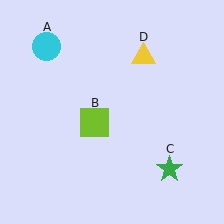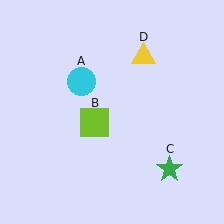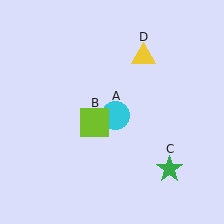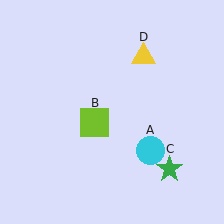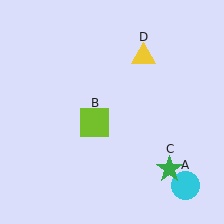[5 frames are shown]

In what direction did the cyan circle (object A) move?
The cyan circle (object A) moved down and to the right.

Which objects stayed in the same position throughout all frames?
Lime square (object B) and green star (object C) and yellow triangle (object D) remained stationary.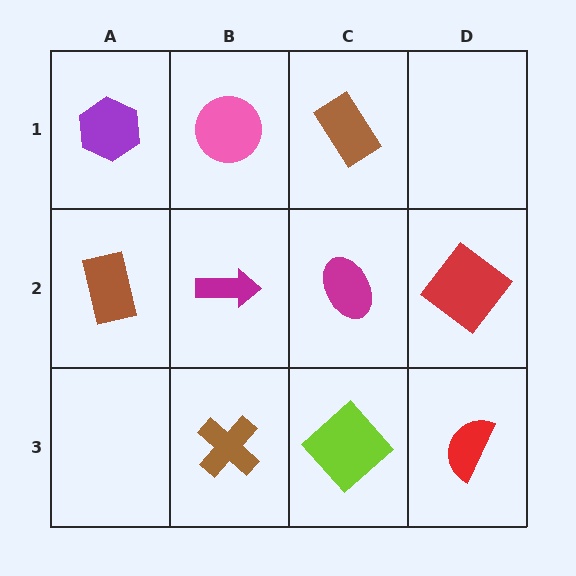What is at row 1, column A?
A purple hexagon.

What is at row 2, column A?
A brown rectangle.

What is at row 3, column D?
A red semicircle.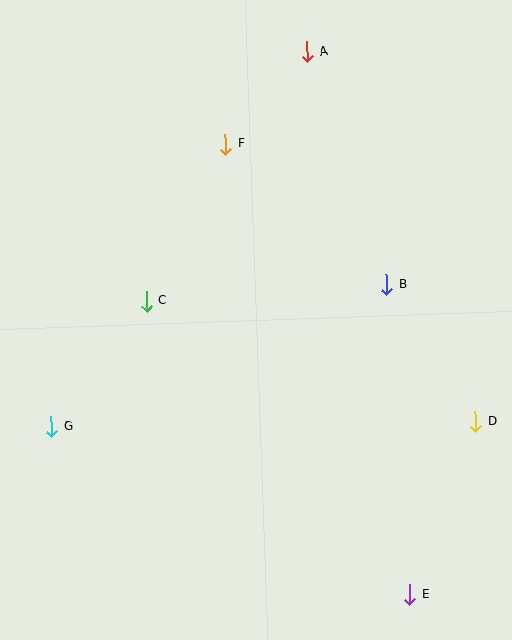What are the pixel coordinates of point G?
Point G is at (51, 427).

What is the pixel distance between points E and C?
The distance between E and C is 394 pixels.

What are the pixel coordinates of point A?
Point A is at (307, 52).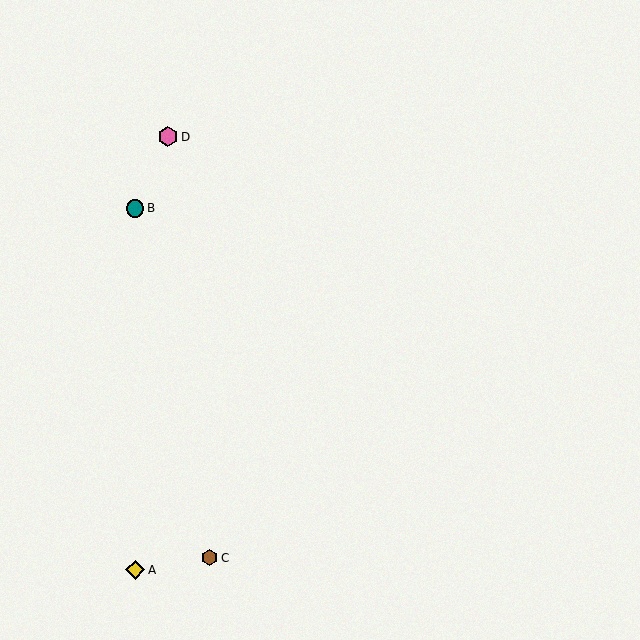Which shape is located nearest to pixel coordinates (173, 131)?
The pink hexagon (labeled D) at (168, 137) is nearest to that location.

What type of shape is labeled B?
Shape B is a teal circle.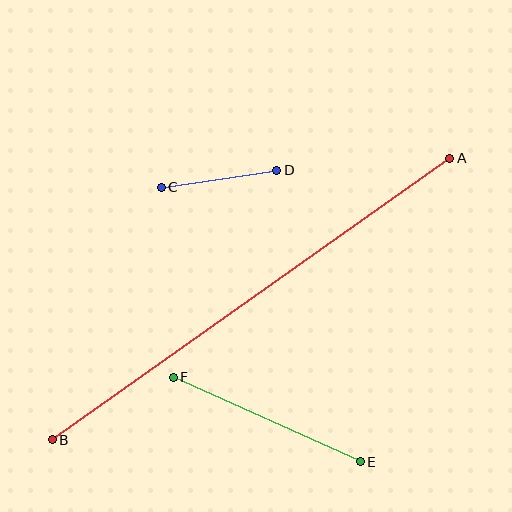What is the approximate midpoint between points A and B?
The midpoint is at approximately (251, 299) pixels.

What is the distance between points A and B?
The distance is approximately 487 pixels.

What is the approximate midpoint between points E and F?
The midpoint is at approximately (267, 420) pixels.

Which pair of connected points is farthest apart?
Points A and B are farthest apart.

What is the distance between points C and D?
The distance is approximately 117 pixels.